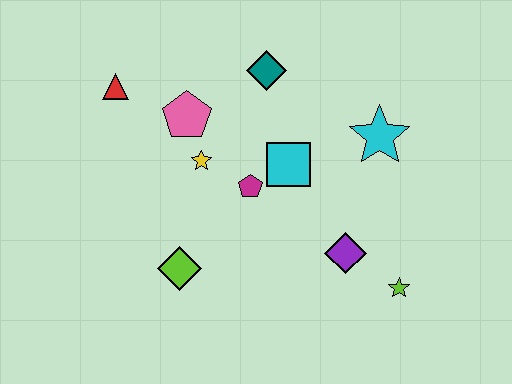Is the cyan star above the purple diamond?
Yes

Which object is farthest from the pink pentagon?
The lime star is farthest from the pink pentagon.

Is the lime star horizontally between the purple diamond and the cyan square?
No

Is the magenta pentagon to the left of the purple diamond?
Yes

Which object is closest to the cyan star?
The cyan square is closest to the cyan star.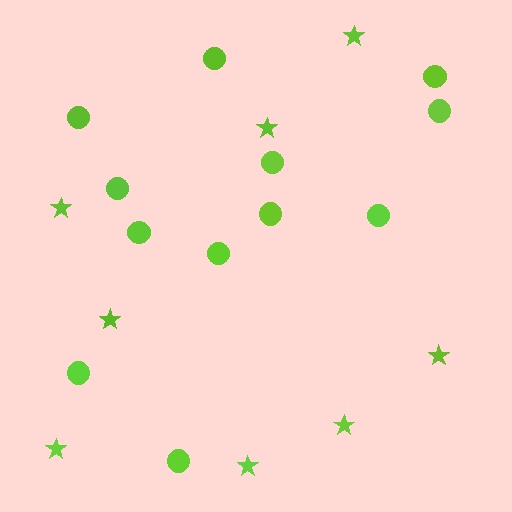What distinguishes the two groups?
There are 2 groups: one group of stars (8) and one group of circles (12).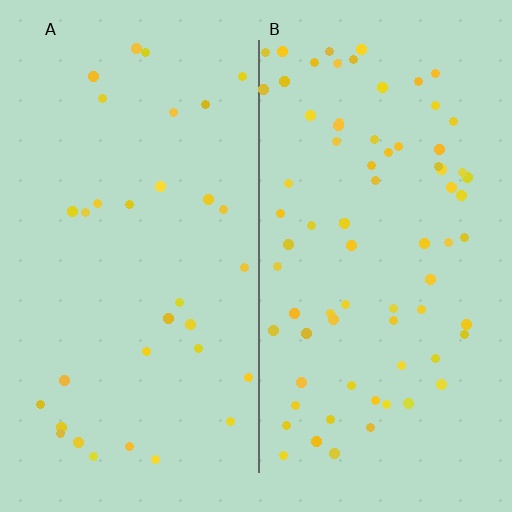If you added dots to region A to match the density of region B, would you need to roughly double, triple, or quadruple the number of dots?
Approximately double.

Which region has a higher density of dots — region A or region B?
B (the right).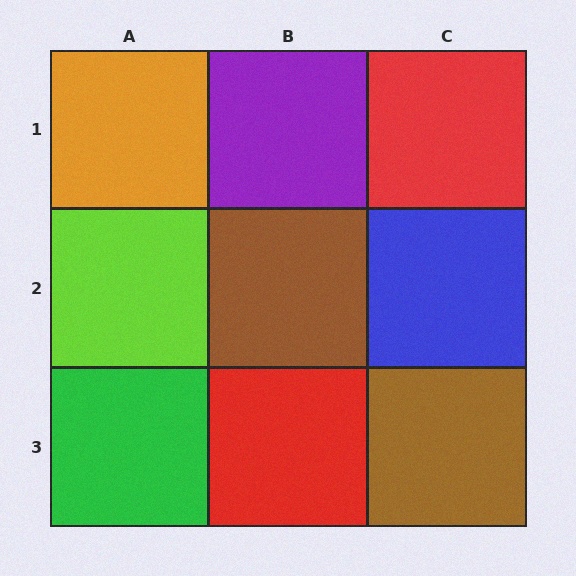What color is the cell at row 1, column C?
Red.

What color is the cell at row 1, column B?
Purple.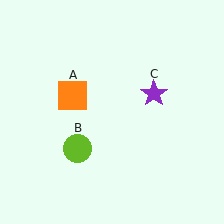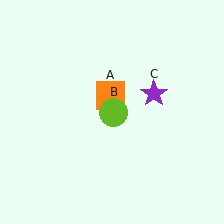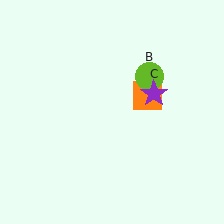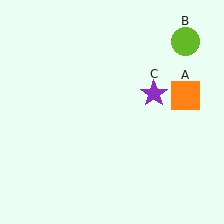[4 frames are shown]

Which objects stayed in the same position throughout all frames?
Purple star (object C) remained stationary.